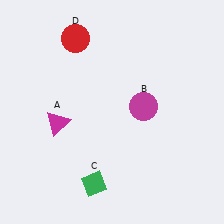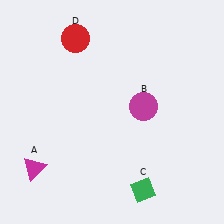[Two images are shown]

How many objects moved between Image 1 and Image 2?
2 objects moved between the two images.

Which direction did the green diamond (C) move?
The green diamond (C) moved right.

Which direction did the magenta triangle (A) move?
The magenta triangle (A) moved down.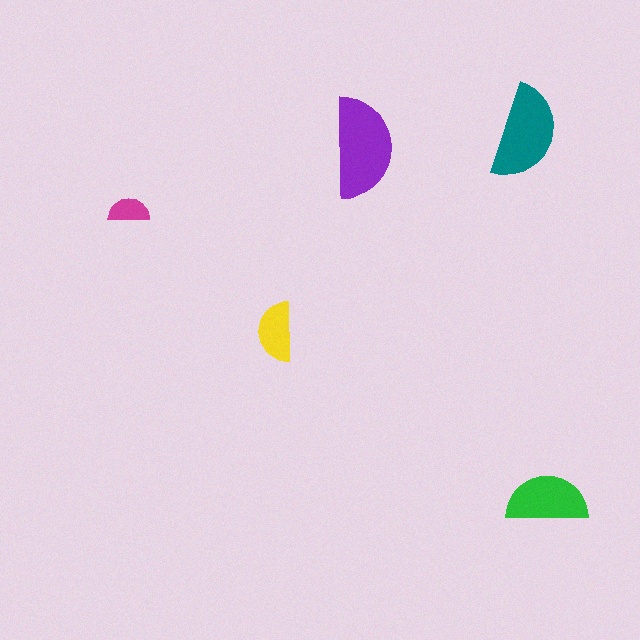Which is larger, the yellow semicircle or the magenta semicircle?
The yellow one.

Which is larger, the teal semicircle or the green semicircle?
The teal one.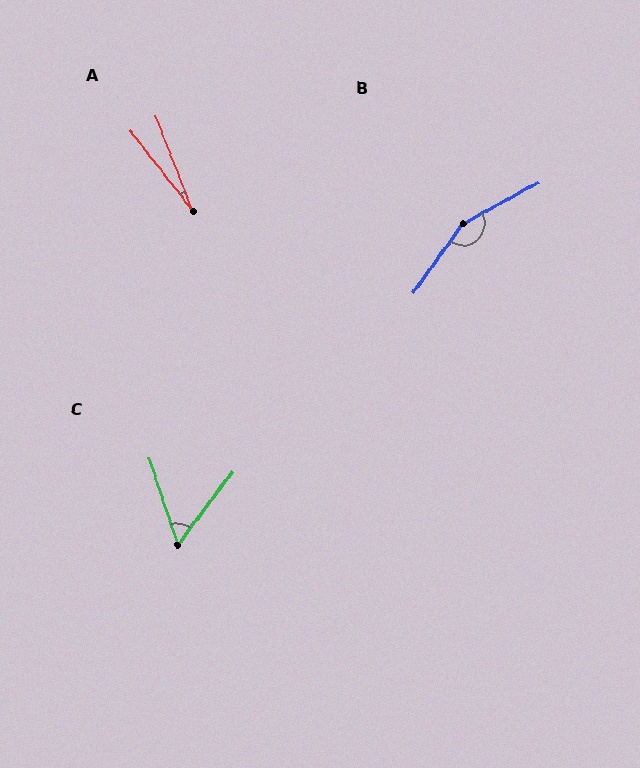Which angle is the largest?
B, at approximately 154 degrees.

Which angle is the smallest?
A, at approximately 17 degrees.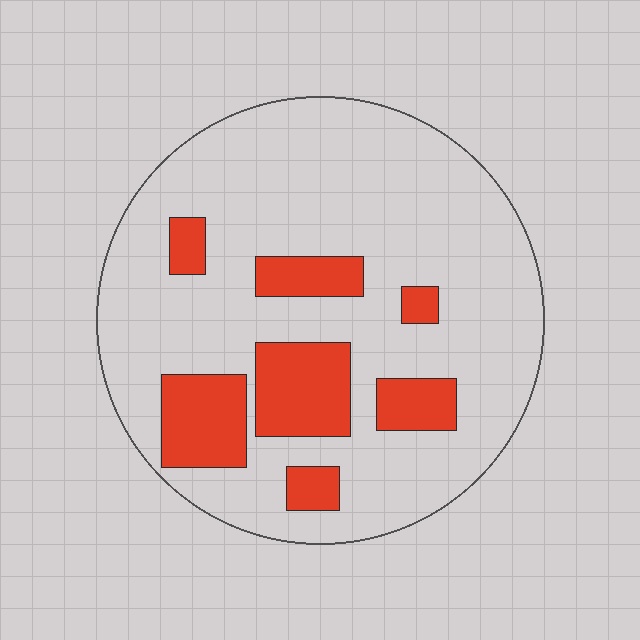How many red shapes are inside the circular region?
7.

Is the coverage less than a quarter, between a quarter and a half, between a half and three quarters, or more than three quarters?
Less than a quarter.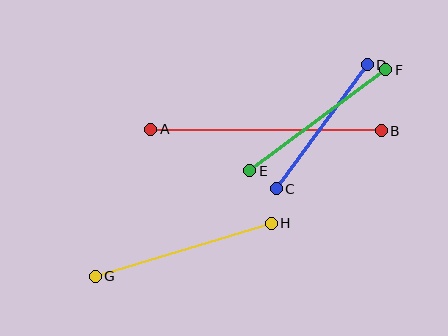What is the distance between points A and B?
The distance is approximately 230 pixels.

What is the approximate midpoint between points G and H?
The midpoint is at approximately (183, 250) pixels.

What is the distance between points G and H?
The distance is approximately 183 pixels.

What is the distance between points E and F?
The distance is approximately 169 pixels.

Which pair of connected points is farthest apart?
Points A and B are farthest apart.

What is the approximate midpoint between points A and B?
The midpoint is at approximately (266, 130) pixels.